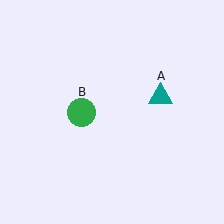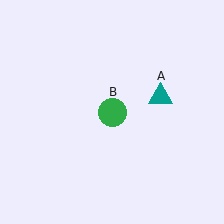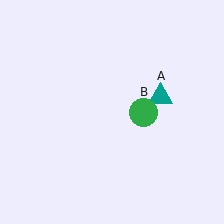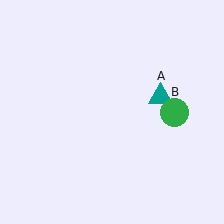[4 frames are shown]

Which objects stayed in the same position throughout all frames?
Teal triangle (object A) remained stationary.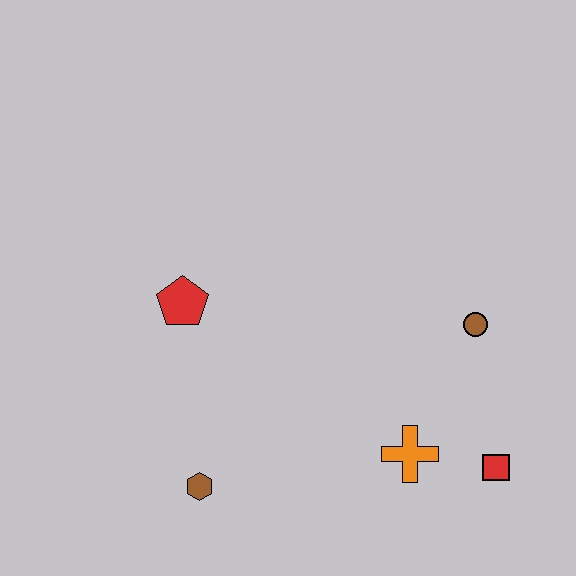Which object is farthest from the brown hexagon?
The brown circle is farthest from the brown hexagon.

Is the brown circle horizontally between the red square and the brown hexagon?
Yes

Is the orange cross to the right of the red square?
No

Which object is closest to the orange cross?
The red square is closest to the orange cross.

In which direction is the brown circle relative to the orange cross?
The brown circle is above the orange cross.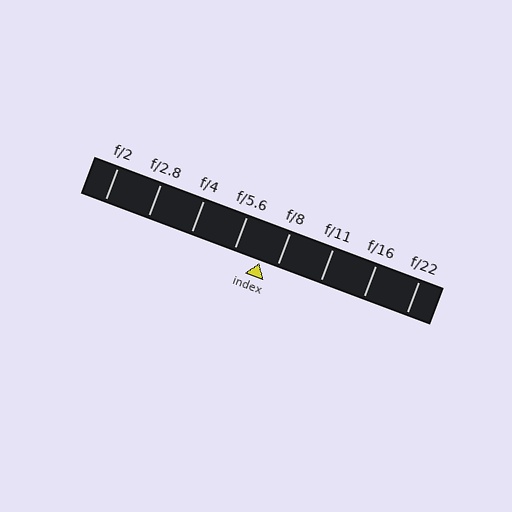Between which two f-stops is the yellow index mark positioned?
The index mark is between f/5.6 and f/8.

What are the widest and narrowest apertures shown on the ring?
The widest aperture shown is f/2 and the narrowest is f/22.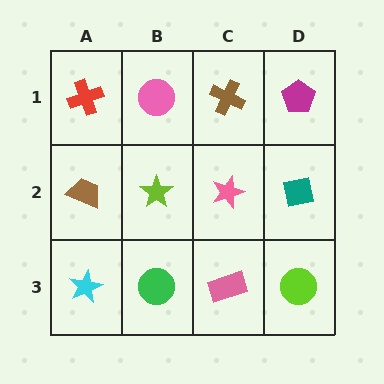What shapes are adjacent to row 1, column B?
A lime star (row 2, column B), a red cross (row 1, column A), a brown cross (row 1, column C).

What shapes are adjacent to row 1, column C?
A pink star (row 2, column C), a pink circle (row 1, column B), a magenta pentagon (row 1, column D).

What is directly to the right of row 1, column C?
A magenta pentagon.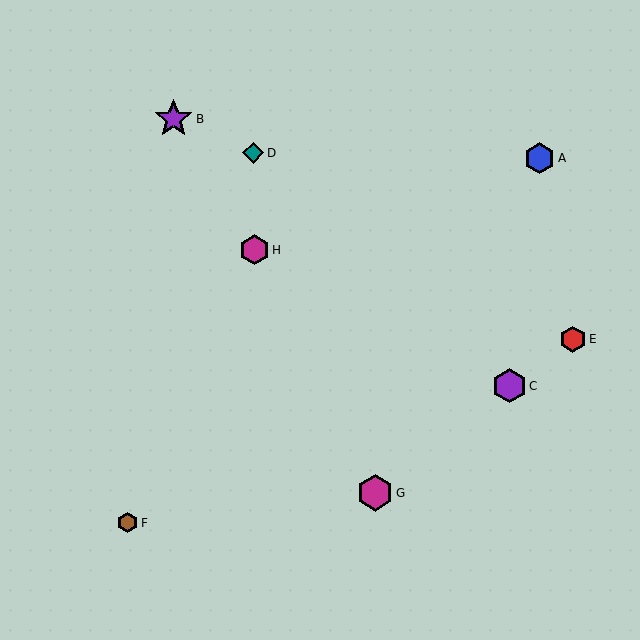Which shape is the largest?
The purple star (labeled B) is the largest.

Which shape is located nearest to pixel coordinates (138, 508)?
The brown hexagon (labeled F) at (128, 523) is nearest to that location.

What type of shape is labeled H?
Shape H is a magenta hexagon.